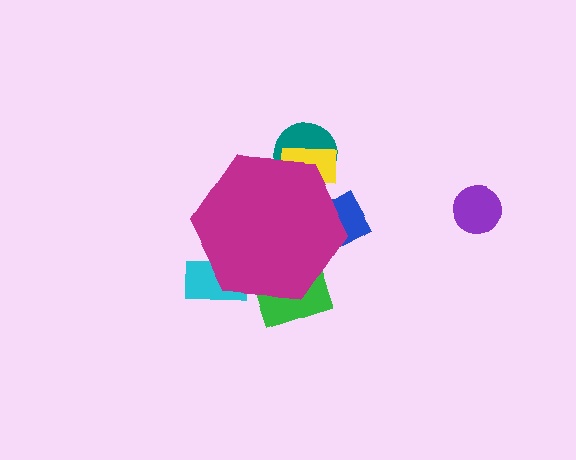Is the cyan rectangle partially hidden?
Yes, the cyan rectangle is partially hidden behind the magenta hexagon.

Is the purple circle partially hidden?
No, the purple circle is fully visible.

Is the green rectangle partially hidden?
Yes, the green rectangle is partially hidden behind the magenta hexagon.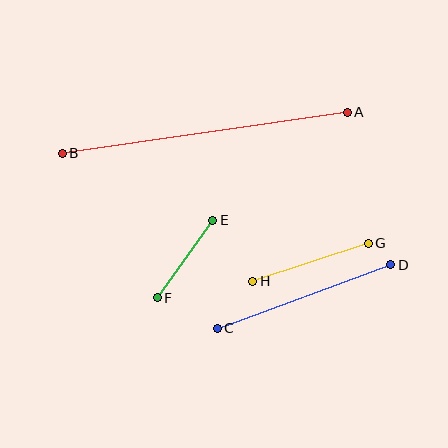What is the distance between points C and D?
The distance is approximately 185 pixels.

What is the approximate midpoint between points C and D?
The midpoint is at approximately (304, 296) pixels.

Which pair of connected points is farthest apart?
Points A and B are farthest apart.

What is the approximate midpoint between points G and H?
The midpoint is at approximately (311, 262) pixels.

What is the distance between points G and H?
The distance is approximately 122 pixels.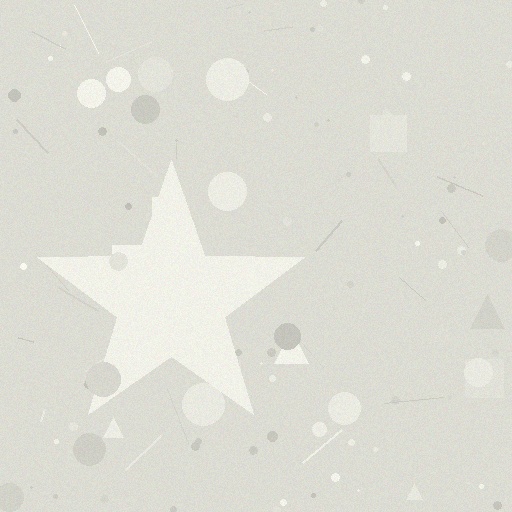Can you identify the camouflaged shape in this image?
The camouflaged shape is a star.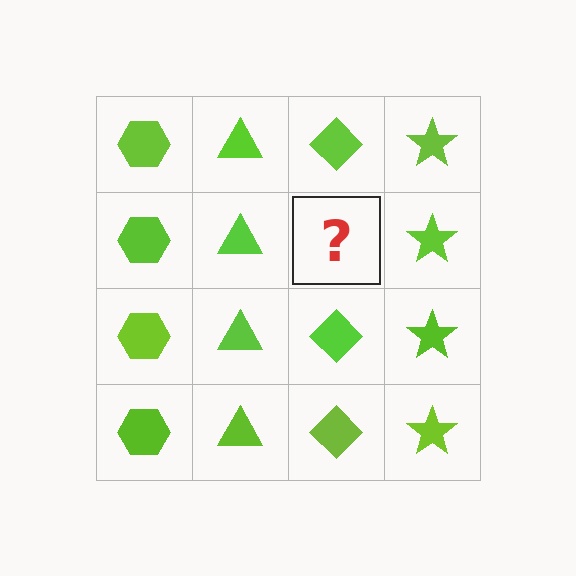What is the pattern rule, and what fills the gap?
The rule is that each column has a consistent shape. The gap should be filled with a lime diamond.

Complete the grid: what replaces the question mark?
The question mark should be replaced with a lime diamond.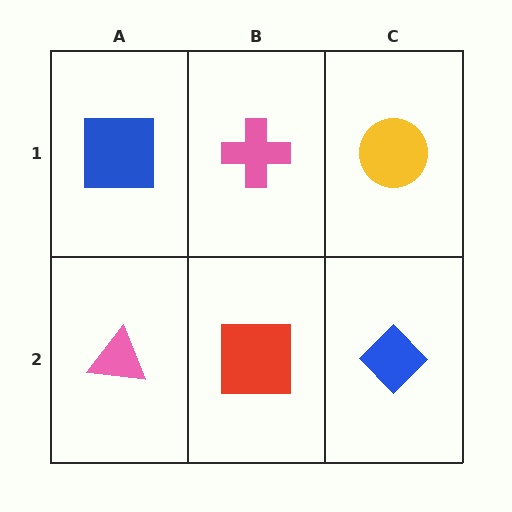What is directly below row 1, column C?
A blue diamond.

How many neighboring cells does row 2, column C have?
2.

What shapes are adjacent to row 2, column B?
A pink cross (row 1, column B), a pink triangle (row 2, column A), a blue diamond (row 2, column C).